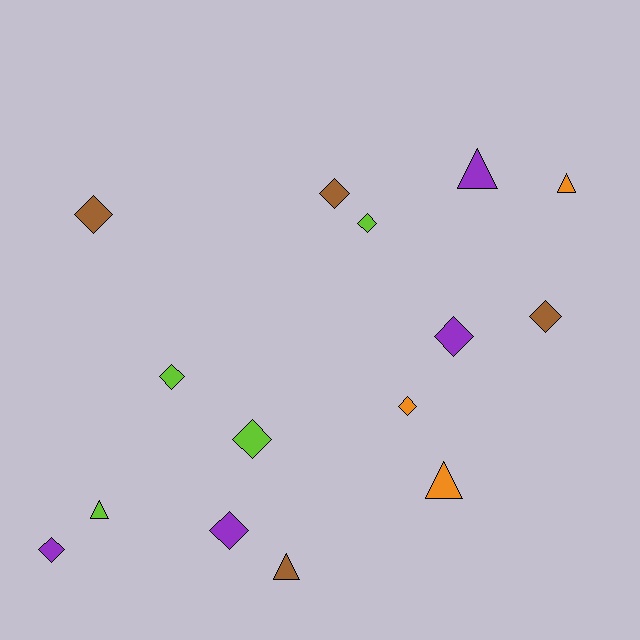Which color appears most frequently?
Purple, with 4 objects.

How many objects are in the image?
There are 15 objects.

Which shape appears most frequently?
Diamond, with 10 objects.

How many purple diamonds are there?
There are 3 purple diamonds.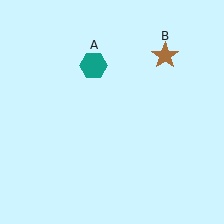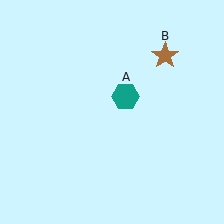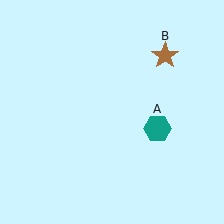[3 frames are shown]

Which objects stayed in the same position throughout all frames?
Brown star (object B) remained stationary.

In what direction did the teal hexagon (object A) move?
The teal hexagon (object A) moved down and to the right.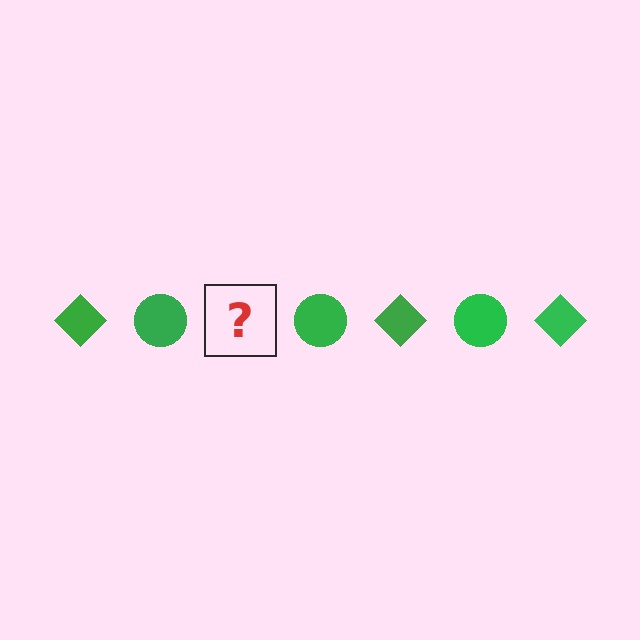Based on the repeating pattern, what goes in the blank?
The blank should be a green diamond.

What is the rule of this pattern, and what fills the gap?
The rule is that the pattern cycles through diamond, circle shapes in green. The gap should be filled with a green diamond.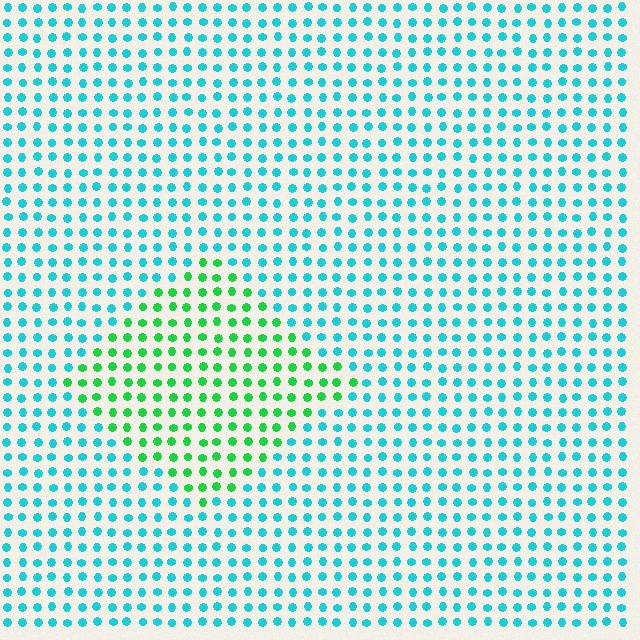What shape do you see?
I see a diamond.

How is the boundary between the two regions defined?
The boundary is defined purely by a slight shift in hue (about 50 degrees). Spacing, size, and orientation are identical on both sides.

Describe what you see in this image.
The image is filled with small cyan elements in a uniform arrangement. A diamond-shaped region is visible where the elements are tinted to a slightly different hue, forming a subtle color boundary.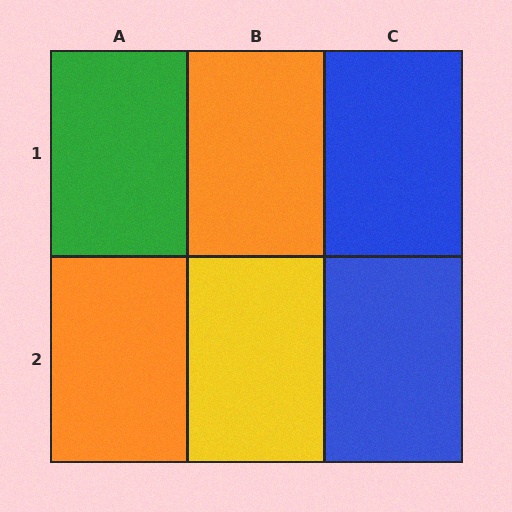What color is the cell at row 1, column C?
Blue.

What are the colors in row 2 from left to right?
Orange, yellow, blue.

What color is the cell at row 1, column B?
Orange.